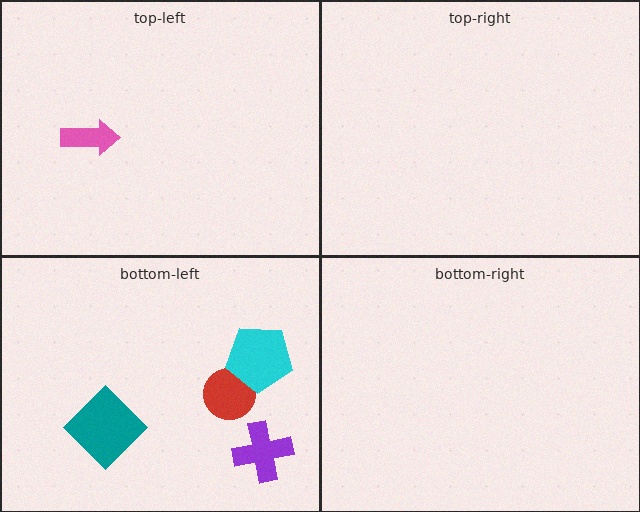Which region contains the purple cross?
The bottom-left region.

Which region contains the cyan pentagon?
The bottom-left region.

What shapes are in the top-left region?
The pink arrow.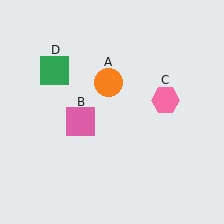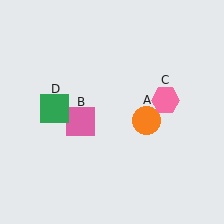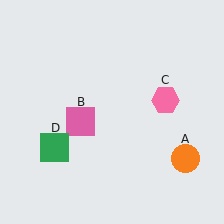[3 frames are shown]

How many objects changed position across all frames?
2 objects changed position: orange circle (object A), green square (object D).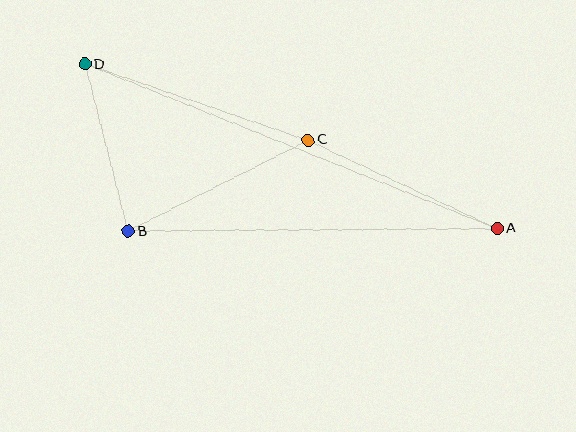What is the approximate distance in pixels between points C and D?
The distance between C and D is approximately 236 pixels.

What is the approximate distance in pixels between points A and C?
The distance between A and C is approximately 209 pixels.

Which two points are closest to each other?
Points B and D are closest to each other.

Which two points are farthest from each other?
Points A and D are farthest from each other.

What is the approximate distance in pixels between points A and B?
The distance between A and B is approximately 369 pixels.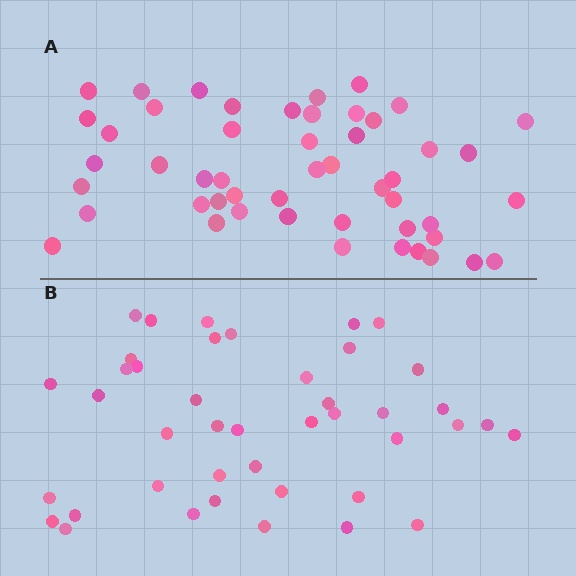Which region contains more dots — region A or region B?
Region A (the top region) has more dots.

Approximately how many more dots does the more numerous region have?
Region A has roughly 8 or so more dots than region B.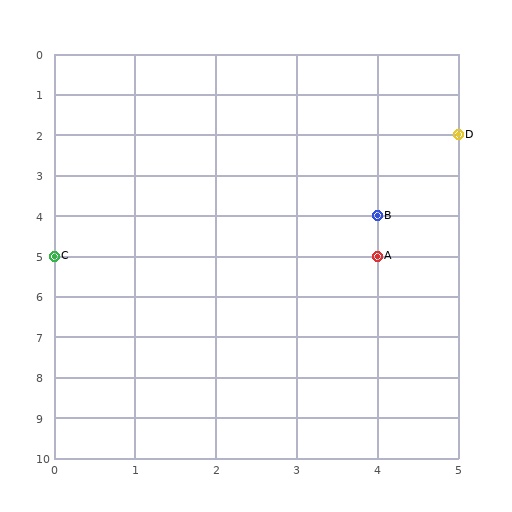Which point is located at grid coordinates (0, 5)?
Point C is at (0, 5).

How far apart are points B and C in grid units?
Points B and C are 4 columns and 1 row apart (about 4.1 grid units diagonally).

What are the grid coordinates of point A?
Point A is at grid coordinates (4, 5).